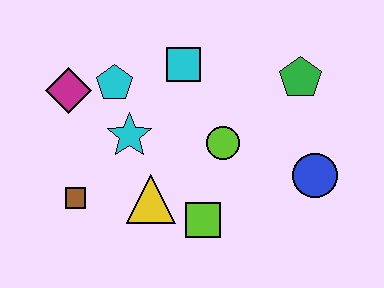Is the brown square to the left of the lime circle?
Yes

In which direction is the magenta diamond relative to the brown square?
The magenta diamond is above the brown square.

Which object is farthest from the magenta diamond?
The blue circle is farthest from the magenta diamond.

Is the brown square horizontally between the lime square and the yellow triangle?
No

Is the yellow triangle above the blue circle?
No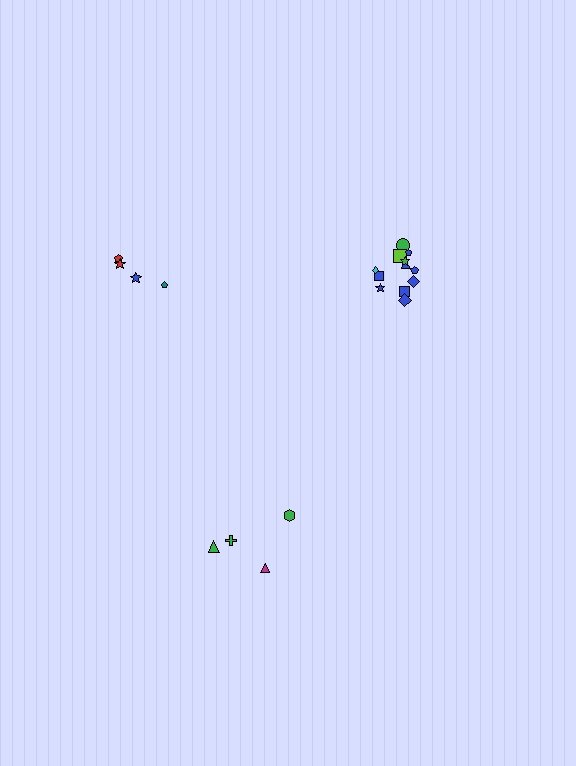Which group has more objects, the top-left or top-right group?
The top-right group.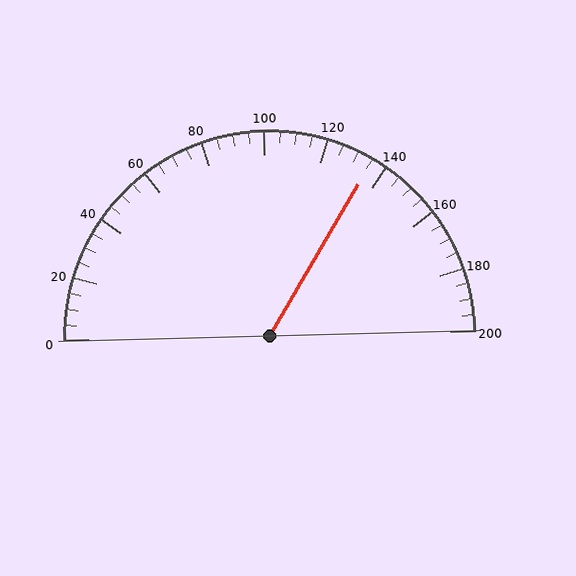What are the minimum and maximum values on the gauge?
The gauge ranges from 0 to 200.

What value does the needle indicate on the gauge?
The needle indicates approximately 135.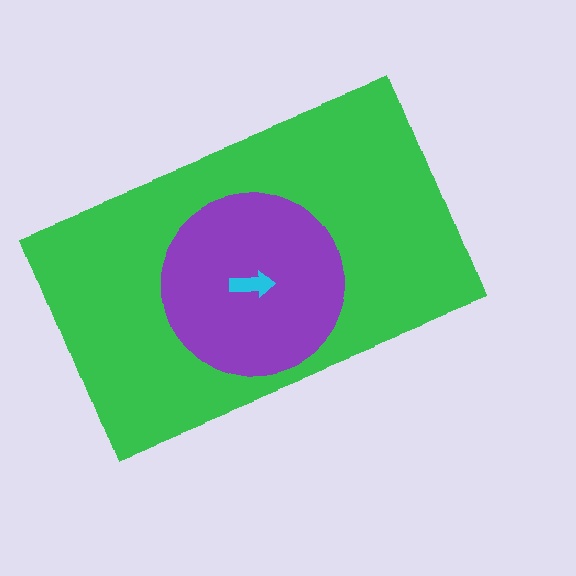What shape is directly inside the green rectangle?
The purple circle.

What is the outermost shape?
The green rectangle.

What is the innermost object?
The cyan arrow.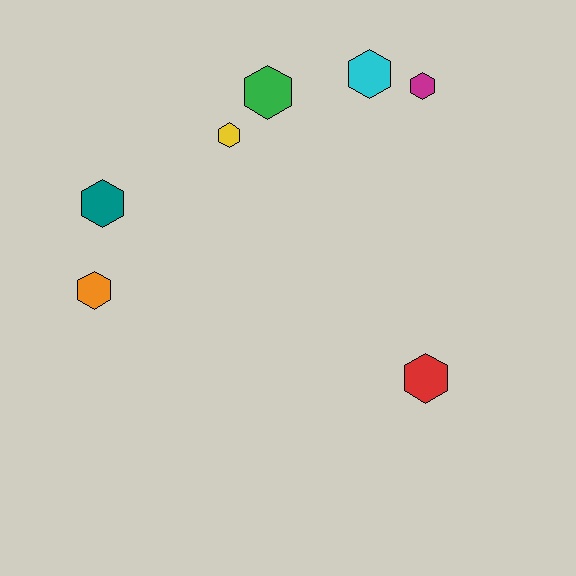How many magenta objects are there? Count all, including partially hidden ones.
There is 1 magenta object.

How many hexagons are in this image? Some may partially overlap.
There are 7 hexagons.